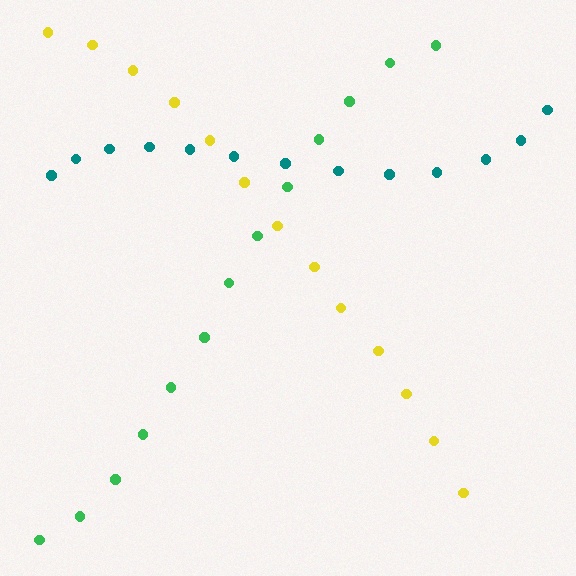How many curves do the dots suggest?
There are 3 distinct paths.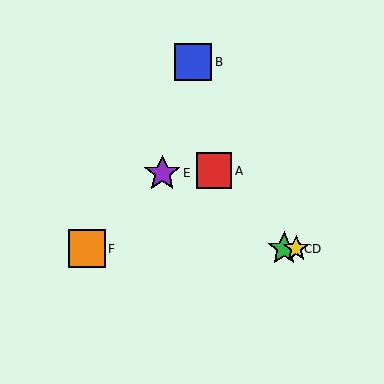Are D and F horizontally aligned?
Yes, both are at y≈249.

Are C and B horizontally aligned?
No, C is at y≈249 and B is at y≈62.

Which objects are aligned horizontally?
Objects C, D, F are aligned horizontally.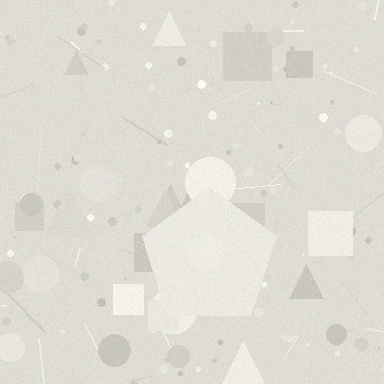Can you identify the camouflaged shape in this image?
The camouflaged shape is a pentagon.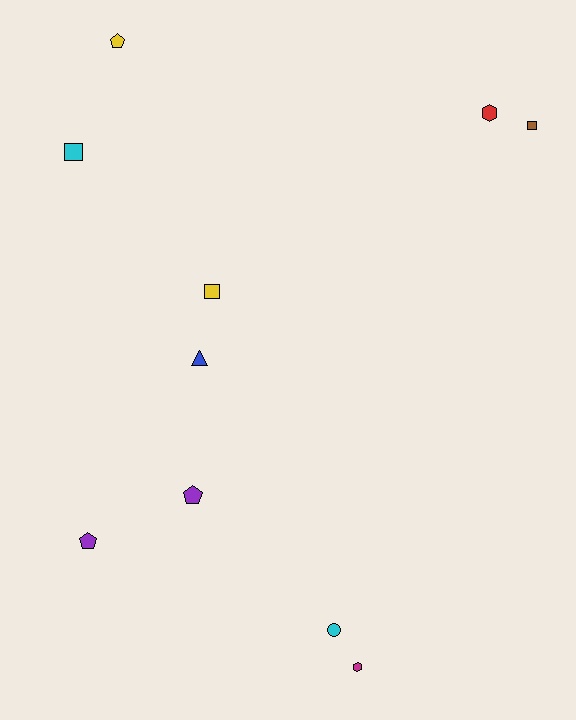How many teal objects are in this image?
There are no teal objects.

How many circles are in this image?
There is 1 circle.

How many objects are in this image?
There are 10 objects.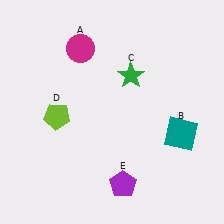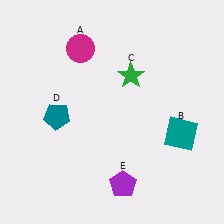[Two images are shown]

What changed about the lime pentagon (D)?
In Image 1, D is lime. In Image 2, it changed to teal.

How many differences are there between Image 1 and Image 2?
There is 1 difference between the two images.